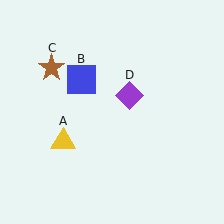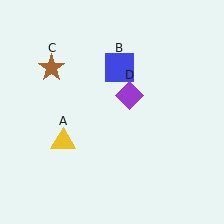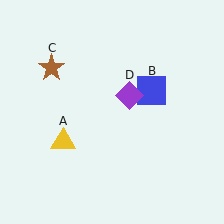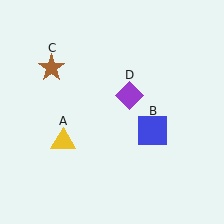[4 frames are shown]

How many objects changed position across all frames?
1 object changed position: blue square (object B).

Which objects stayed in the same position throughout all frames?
Yellow triangle (object A) and brown star (object C) and purple diamond (object D) remained stationary.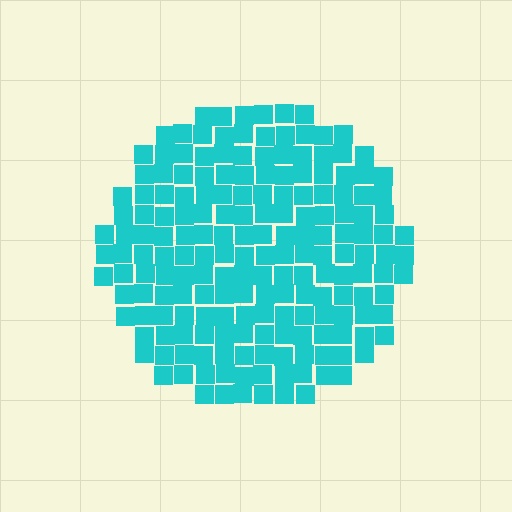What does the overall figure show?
The overall figure shows a circle.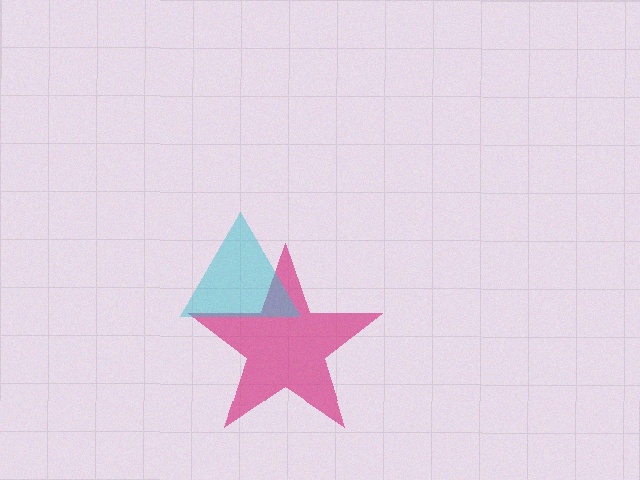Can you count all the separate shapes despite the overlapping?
Yes, there are 2 separate shapes.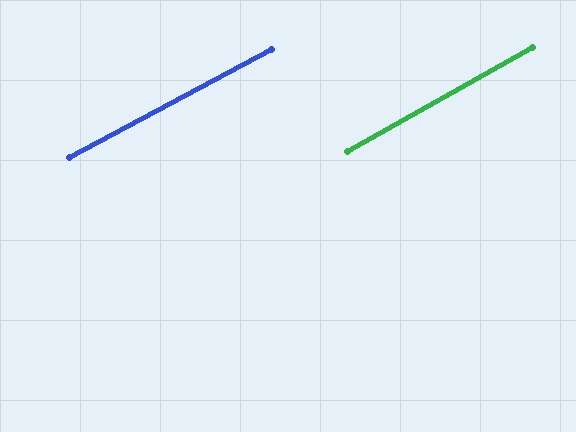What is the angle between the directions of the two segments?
Approximately 1 degree.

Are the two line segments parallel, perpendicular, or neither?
Parallel — their directions differ by only 1.4°.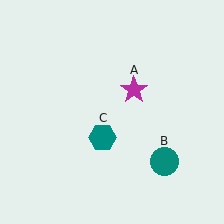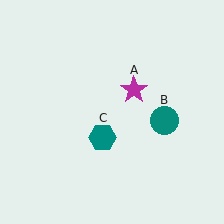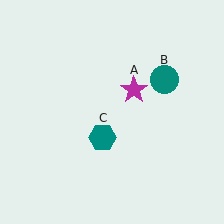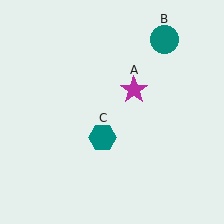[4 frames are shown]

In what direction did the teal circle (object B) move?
The teal circle (object B) moved up.